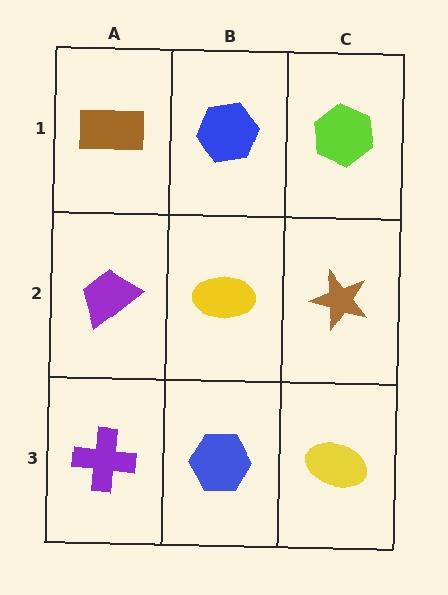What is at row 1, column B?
A blue hexagon.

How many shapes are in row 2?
3 shapes.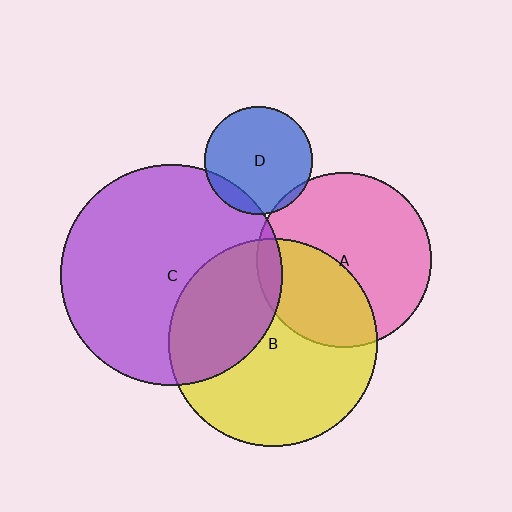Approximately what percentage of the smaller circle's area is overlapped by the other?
Approximately 5%.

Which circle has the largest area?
Circle C (purple).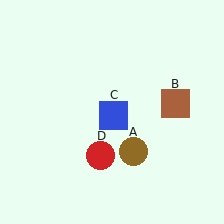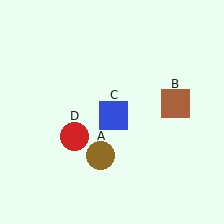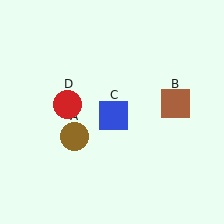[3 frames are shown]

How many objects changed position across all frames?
2 objects changed position: brown circle (object A), red circle (object D).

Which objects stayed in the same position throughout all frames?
Brown square (object B) and blue square (object C) remained stationary.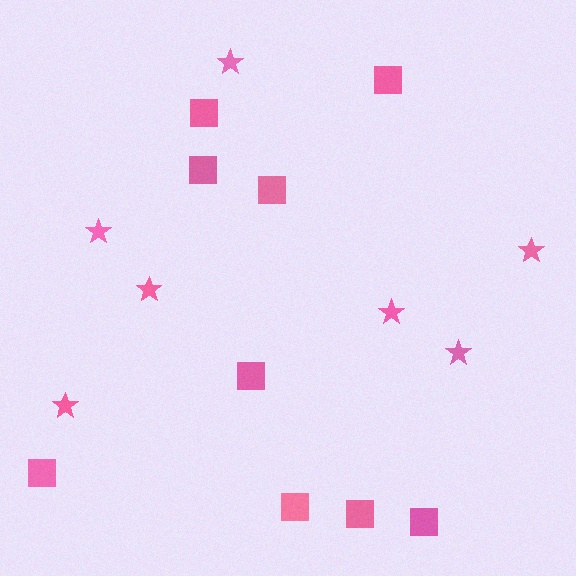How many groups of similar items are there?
There are 2 groups: one group of squares (9) and one group of stars (7).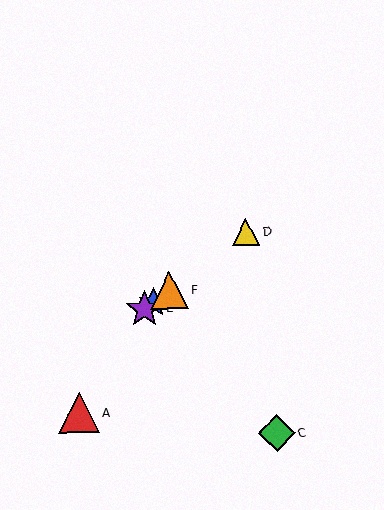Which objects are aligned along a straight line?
Objects B, D, E, F are aligned along a straight line.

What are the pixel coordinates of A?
Object A is at (79, 413).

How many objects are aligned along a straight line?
4 objects (B, D, E, F) are aligned along a straight line.